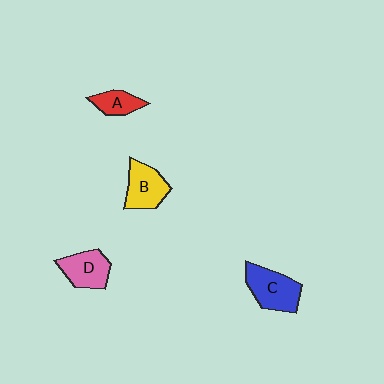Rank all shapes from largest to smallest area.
From largest to smallest: C (blue), B (yellow), D (pink), A (red).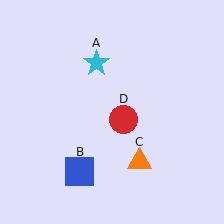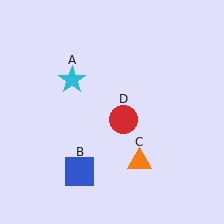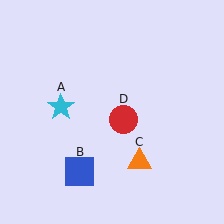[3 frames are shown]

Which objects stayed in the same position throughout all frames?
Blue square (object B) and orange triangle (object C) and red circle (object D) remained stationary.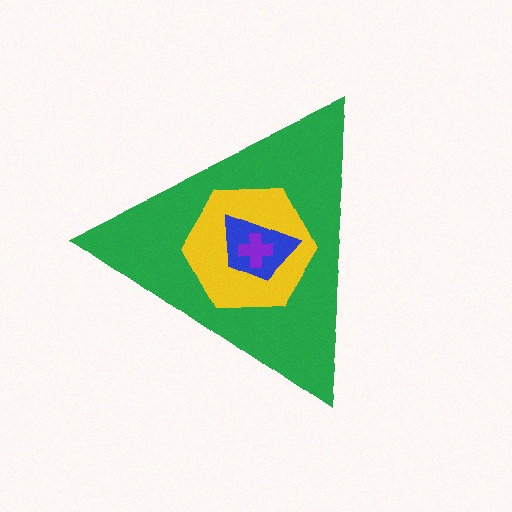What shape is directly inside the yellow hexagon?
The blue trapezoid.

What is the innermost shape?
The purple cross.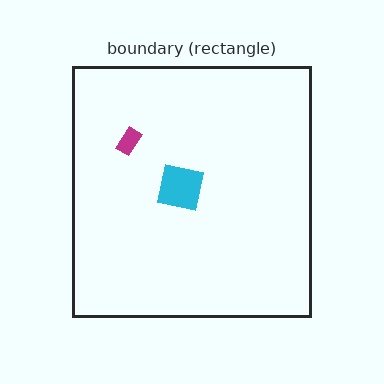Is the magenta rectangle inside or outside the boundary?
Inside.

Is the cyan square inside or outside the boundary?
Inside.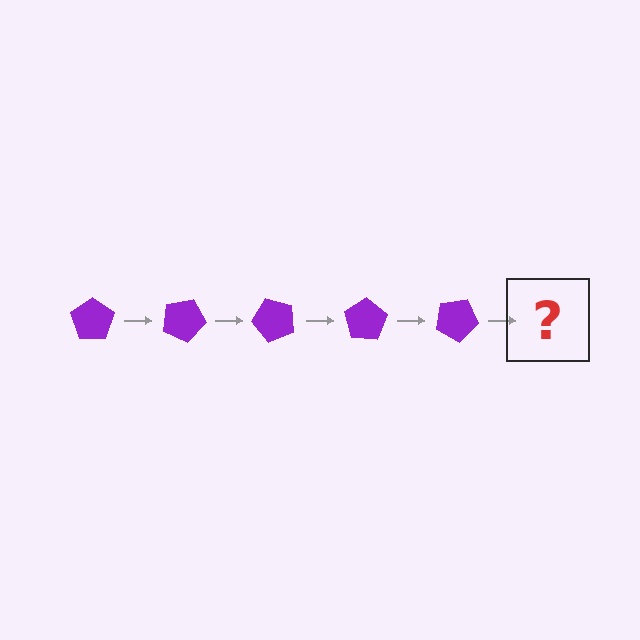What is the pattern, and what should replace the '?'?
The pattern is that the pentagon rotates 25 degrees each step. The '?' should be a purple pentagon rotated 125 degrees.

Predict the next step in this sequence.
The next step is a purple pentagon rotated 125 degrees.